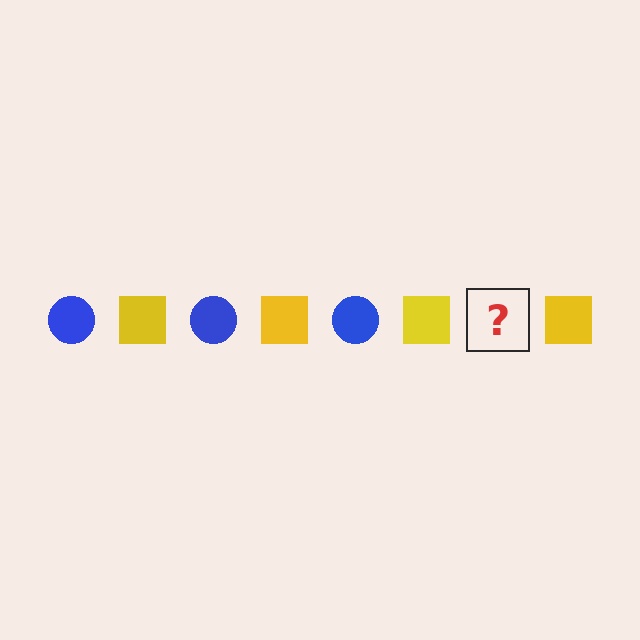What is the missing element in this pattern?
The missing element is a blue circle.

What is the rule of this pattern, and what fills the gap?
The rule is that the pattern alternates between blue circle and yellow square. The gap should be filled with a blue circle.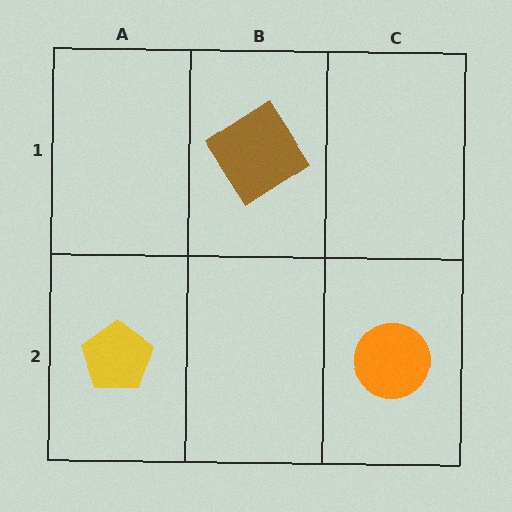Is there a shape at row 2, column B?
No, that cell is empty.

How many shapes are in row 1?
1 shape.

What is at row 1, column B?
A brown diamond.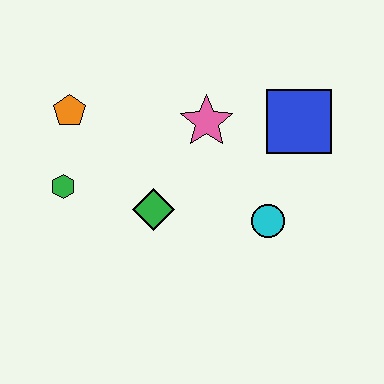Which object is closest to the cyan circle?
The blue square is closest to the cyan circle.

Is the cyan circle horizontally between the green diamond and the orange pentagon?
No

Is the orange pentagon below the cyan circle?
No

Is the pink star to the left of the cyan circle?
Yes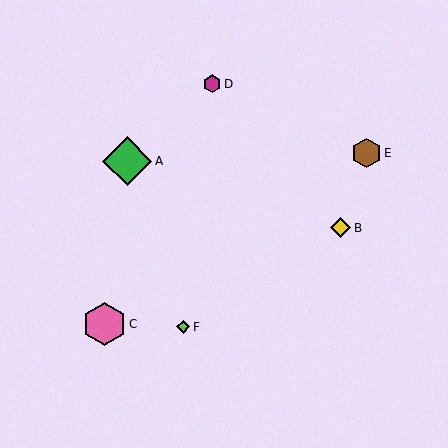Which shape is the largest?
The green diamond (labeled A) is the largest.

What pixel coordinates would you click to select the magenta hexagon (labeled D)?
Click at (212, 84) to select the magenta hexagon D.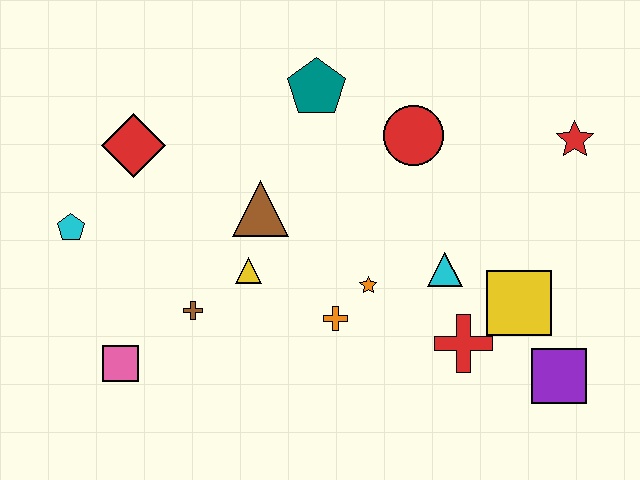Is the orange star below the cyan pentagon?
Yes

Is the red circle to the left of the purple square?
Yes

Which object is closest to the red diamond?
The cyan pentagon is closest to the red diamond.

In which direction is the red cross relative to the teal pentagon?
The red cross is below the teal pentagon.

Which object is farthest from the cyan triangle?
The cyan pentagon is farthest from the cyan triangle.